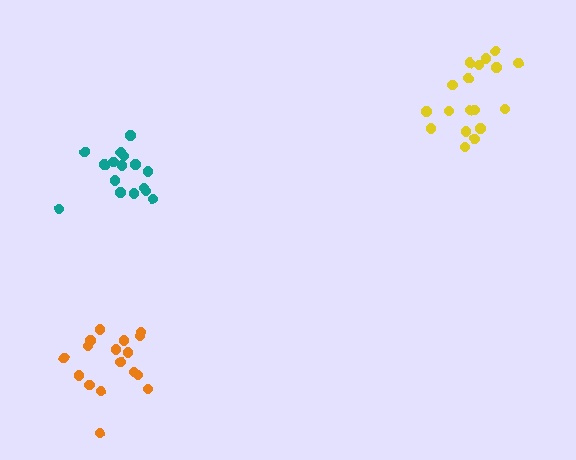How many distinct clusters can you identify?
There are 3 distinct clusters.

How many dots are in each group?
Group 1: 16 dots, Group 2: 17 dots, Group 3: 18 dots (51 total).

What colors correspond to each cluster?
The clusters are colored: teal, orange, yellow.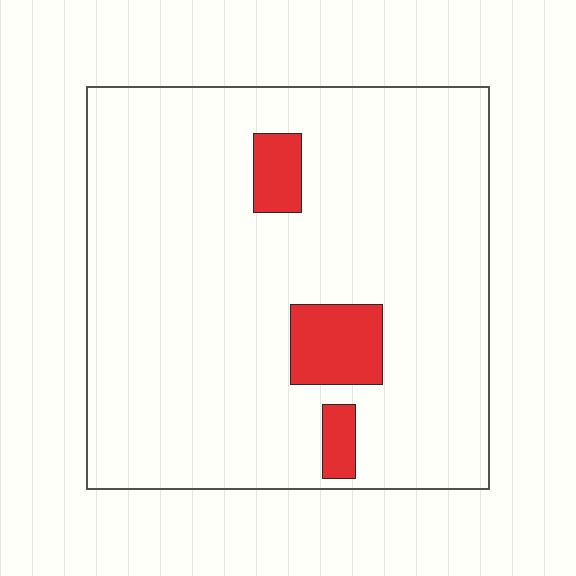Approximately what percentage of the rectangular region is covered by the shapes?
Approximately 10%.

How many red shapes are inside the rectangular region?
3.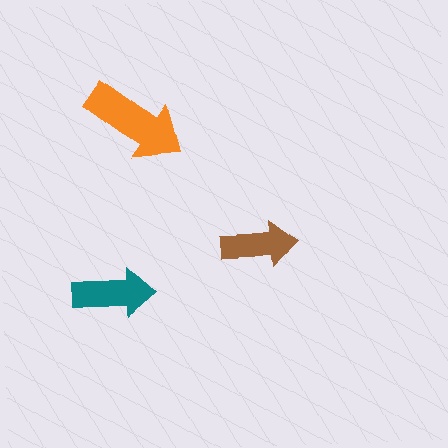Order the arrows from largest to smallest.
the orange one, the teal one, the brown one.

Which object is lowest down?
The teal arrow is bottommost.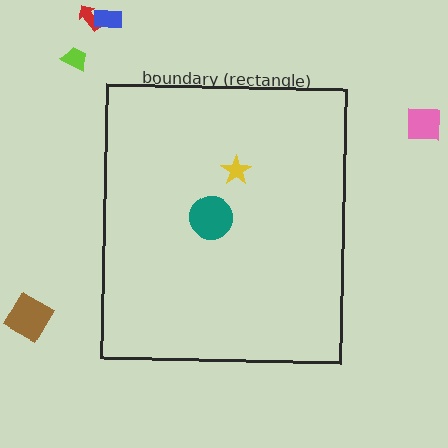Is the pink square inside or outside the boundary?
Outside.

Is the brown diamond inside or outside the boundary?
Outside.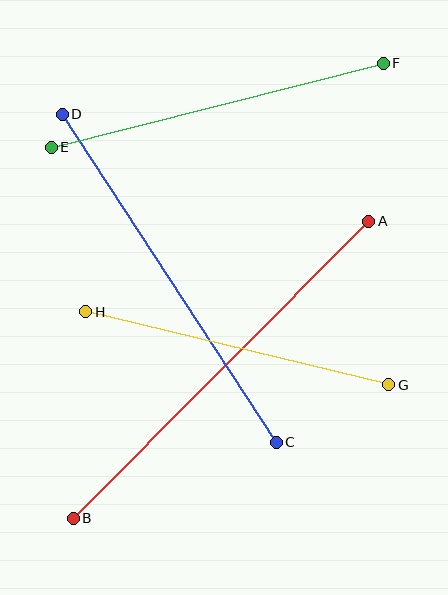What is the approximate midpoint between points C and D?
The midpoint is at approximately (169, 278) pixels.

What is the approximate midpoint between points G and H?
The midpoint is at approximately (237, 348) pixels.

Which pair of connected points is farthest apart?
Points A and B are farthest apart.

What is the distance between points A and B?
The distance is approximately 419 pixels.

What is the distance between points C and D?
The distance is approximately 392 pixels.